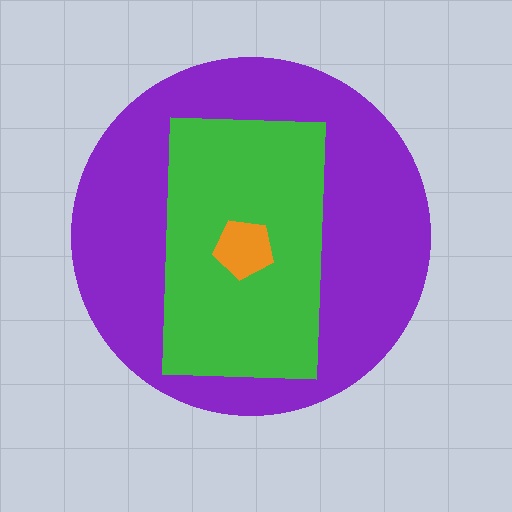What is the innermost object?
The orange pentagon.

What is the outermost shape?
The purple circle.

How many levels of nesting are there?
3.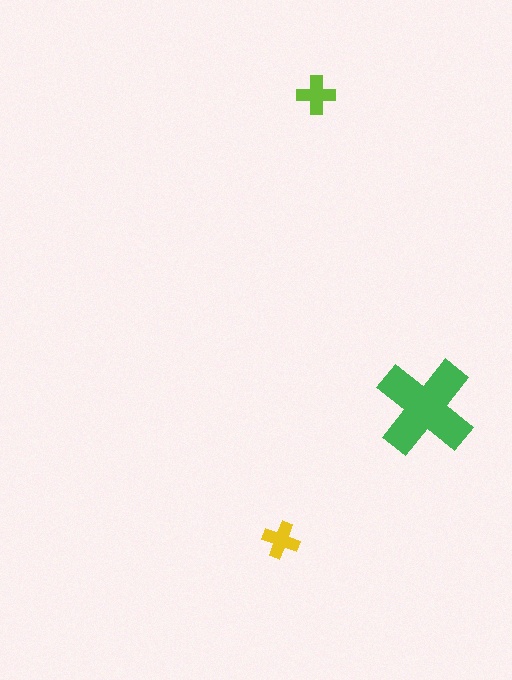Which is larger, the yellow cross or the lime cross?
The lime one.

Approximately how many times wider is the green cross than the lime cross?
About 2.5 times wider.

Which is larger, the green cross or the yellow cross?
The green one.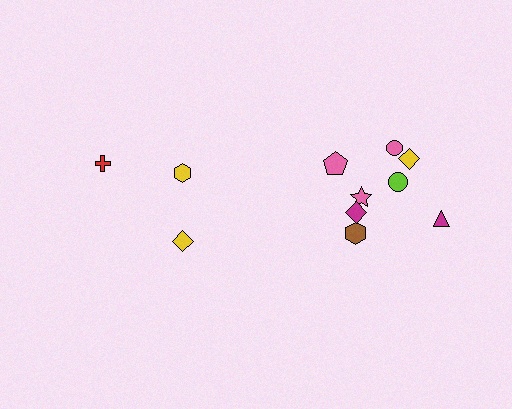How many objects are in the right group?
There are 8 objects.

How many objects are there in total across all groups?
There are 11 objects.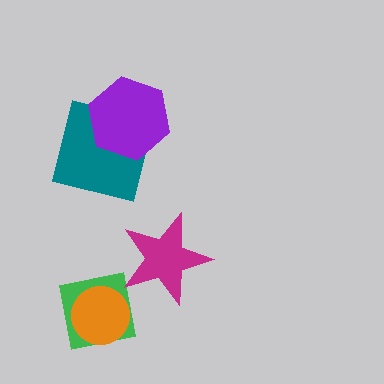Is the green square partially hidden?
Yes, it is partially covered by another shape.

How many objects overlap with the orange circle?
1 object overlaps with the orange circle.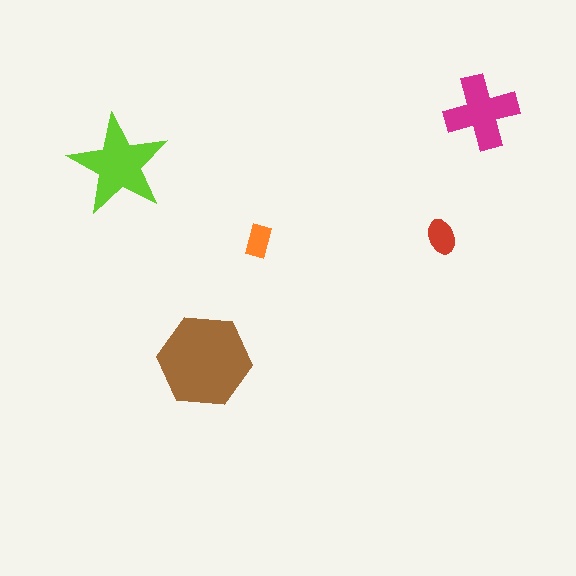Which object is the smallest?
The orange rectangle.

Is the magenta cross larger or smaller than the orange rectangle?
Larger.